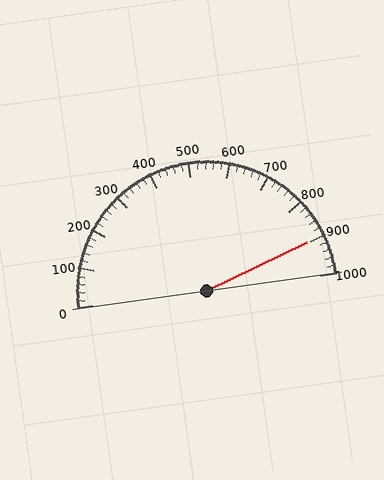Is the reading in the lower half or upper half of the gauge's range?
The reading is in the upper half of the range (0 to 1000).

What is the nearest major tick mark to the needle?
The nearest major tick mark is 900.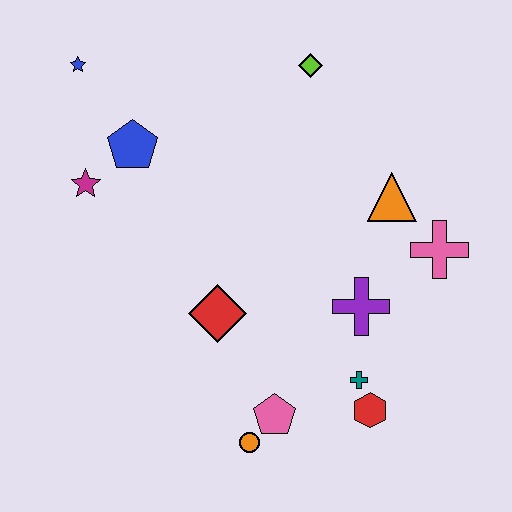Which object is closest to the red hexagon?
The teal cross is closest to the red hexagon.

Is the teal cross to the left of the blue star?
No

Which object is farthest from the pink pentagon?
The blue star is farthest from the pink pentagon.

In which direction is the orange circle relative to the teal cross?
The orange circle is to the left of the teal cross.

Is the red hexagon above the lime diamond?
No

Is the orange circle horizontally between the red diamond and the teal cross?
Yes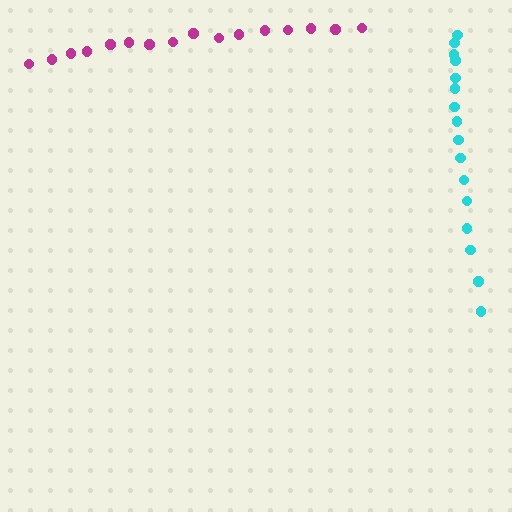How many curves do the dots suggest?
There are 2 distinct paths.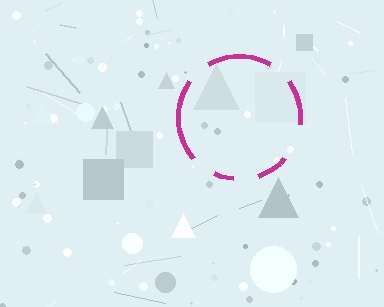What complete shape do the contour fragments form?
The contour fragments form a circle.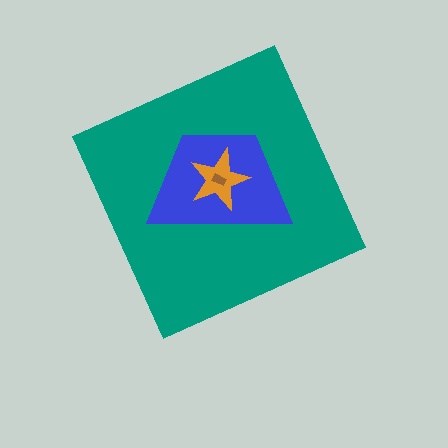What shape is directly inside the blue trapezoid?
The orange star.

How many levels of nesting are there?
4.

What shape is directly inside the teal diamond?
The blue trapezoid.